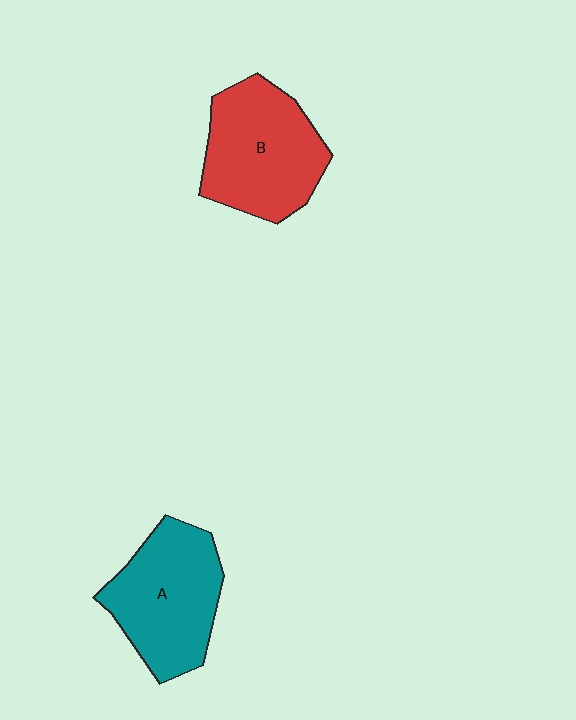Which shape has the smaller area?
Shape A (teal).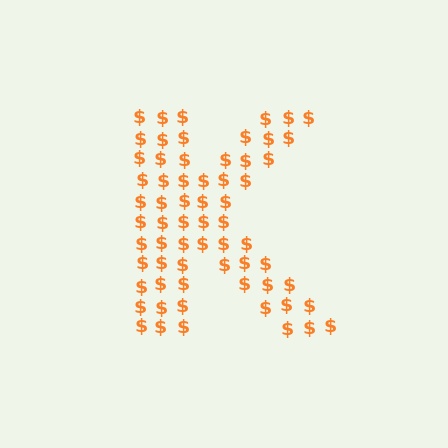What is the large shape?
The large shape is the letter K.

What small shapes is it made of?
It is made of small dollar signs.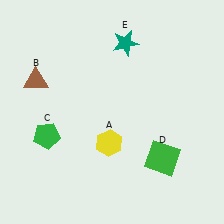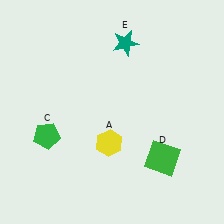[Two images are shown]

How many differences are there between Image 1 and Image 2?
There is 1 difference between the two images.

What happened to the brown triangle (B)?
The brown triangle (B) was removed in Image 2. It was in the top-left area of Image 1.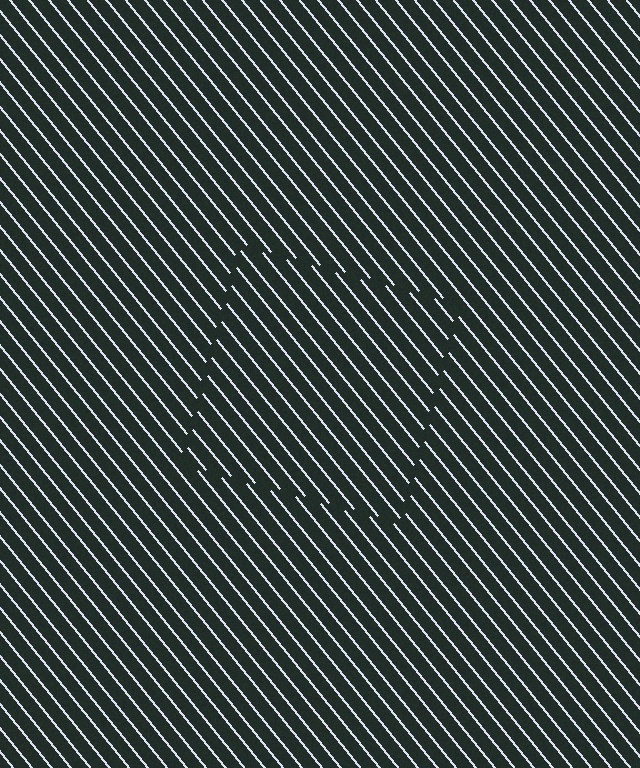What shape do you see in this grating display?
An illusory square. The interior of the shape contains the same grating, shifted by half a period — the contour is defined by the phase discontinuity where line-ends from the inner and outer gratings abut.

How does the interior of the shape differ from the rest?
The interior of the shape contains the same grating, shifted by half a period — the contour is defined by the phase discontinuity where line-ends from the inner and outer gratings abut.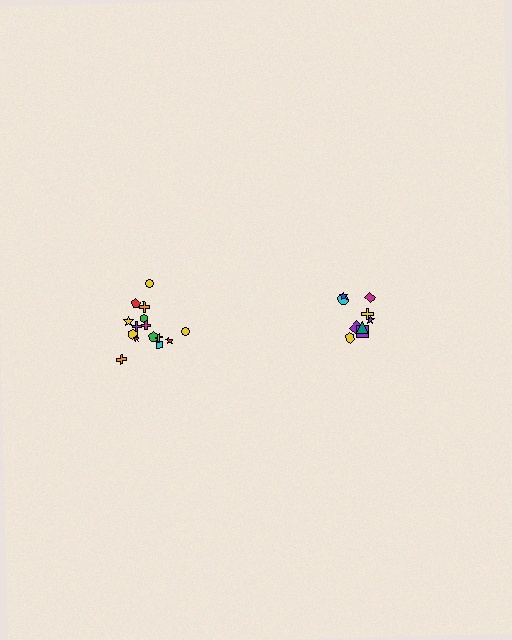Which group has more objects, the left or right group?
The left group.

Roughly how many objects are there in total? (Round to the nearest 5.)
Roughly 25 objects in total.